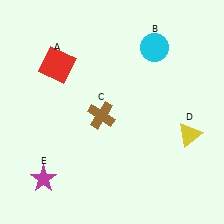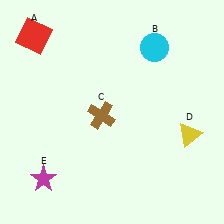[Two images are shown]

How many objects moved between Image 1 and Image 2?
1 object moved between the two images.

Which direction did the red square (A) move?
The red square (A) moved up.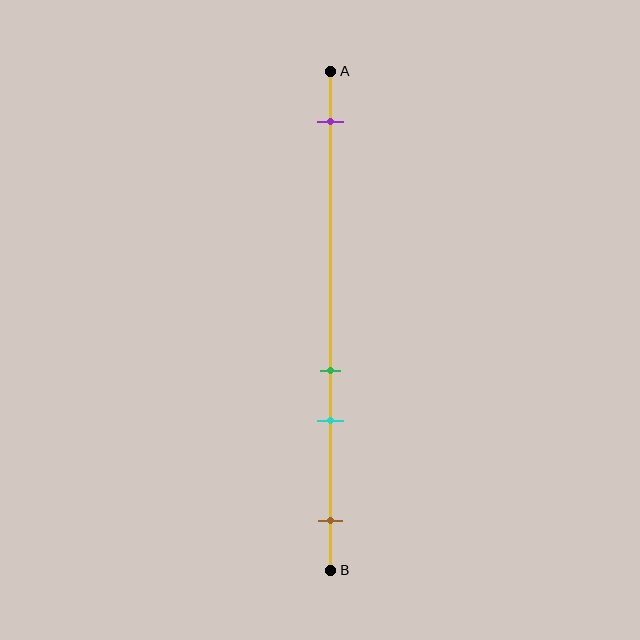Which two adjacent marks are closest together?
The green and cyan marks are the closest adjacent pair.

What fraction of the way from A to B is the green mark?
The green mark is approximately 60% (0.6) of the way from A to B.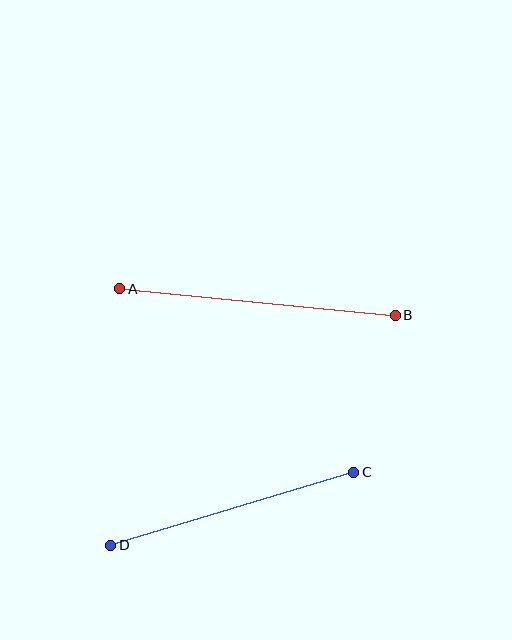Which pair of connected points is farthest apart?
Points A and B are farthest apart.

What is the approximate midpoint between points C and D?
The midpoint is at approximately (232, 509) pixels.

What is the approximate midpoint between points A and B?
The midpoint is at approximately (257, 302) pixels.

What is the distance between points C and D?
The distance is approximately 254 pixels.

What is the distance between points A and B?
The distance is approximately 277 pixels.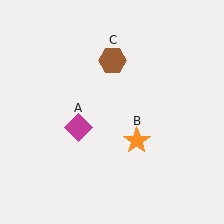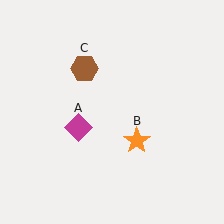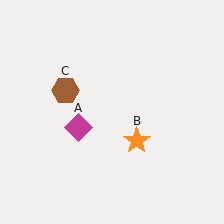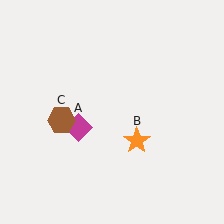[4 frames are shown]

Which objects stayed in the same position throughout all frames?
Magenta diamond (object A) and orange star (object B) remained stationary.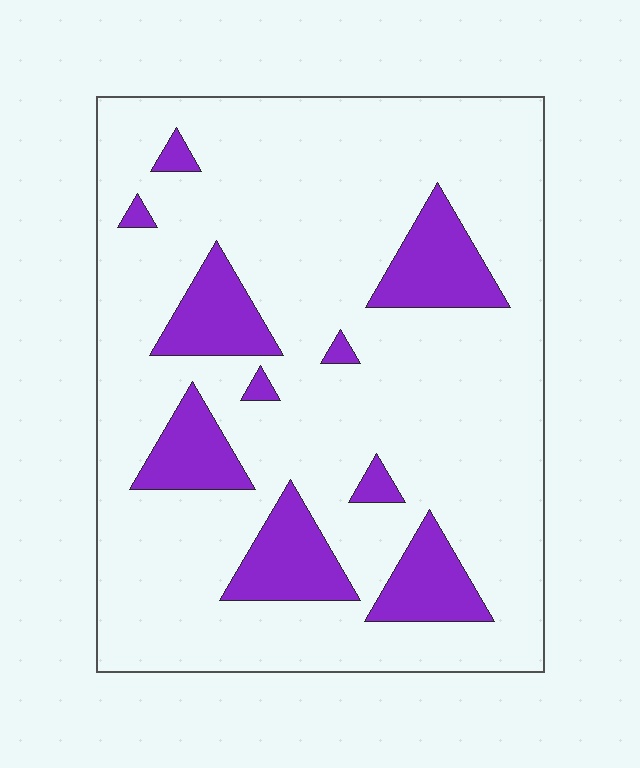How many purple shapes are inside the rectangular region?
10.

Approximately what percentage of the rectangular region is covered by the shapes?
Approximately 15%.